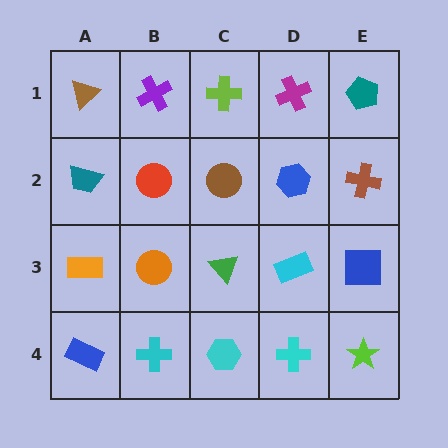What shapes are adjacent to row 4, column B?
An orange circle (row 3, column B), a blue rectangle (row 4, column A), a cyan hexagon (row 4, column C).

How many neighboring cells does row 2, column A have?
3.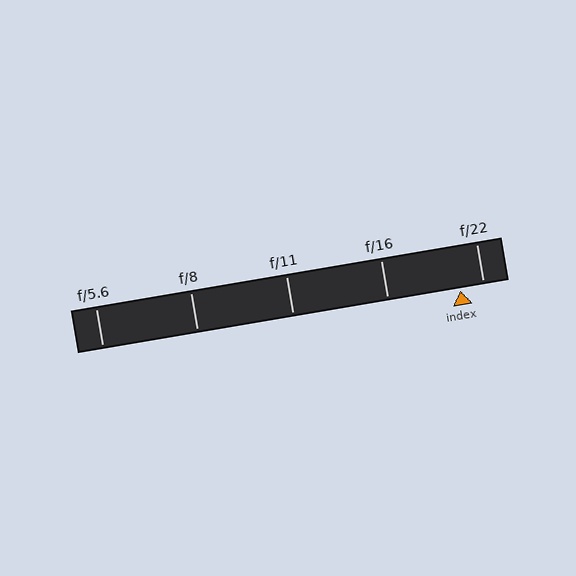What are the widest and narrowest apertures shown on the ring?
The widest aperture shown is f/5.6 and the narrowest is f/22.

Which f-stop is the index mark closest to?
The index mark is closest to f/22.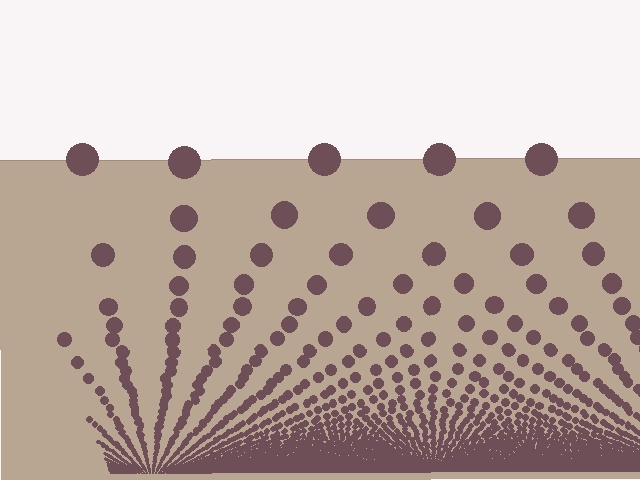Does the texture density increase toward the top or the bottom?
Density increases toward the bottom.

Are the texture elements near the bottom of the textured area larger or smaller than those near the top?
Smaller. The gradient is inverted — elements near the bottom are smaller and denser.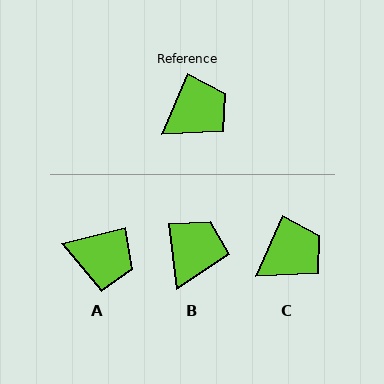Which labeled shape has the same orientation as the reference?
C.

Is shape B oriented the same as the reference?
No, it is off by about 31 degrees.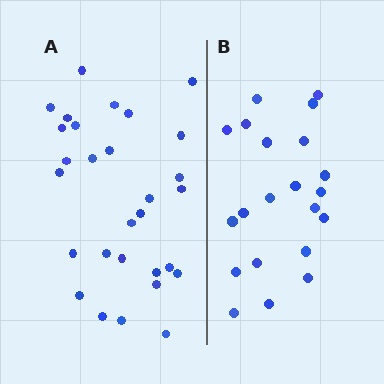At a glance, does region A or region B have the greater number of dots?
Region A (the left region) has more dots.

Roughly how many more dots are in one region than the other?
Region A has roughly 8 or so more dots than region B.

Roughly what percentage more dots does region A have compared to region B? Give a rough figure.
About 40% more.